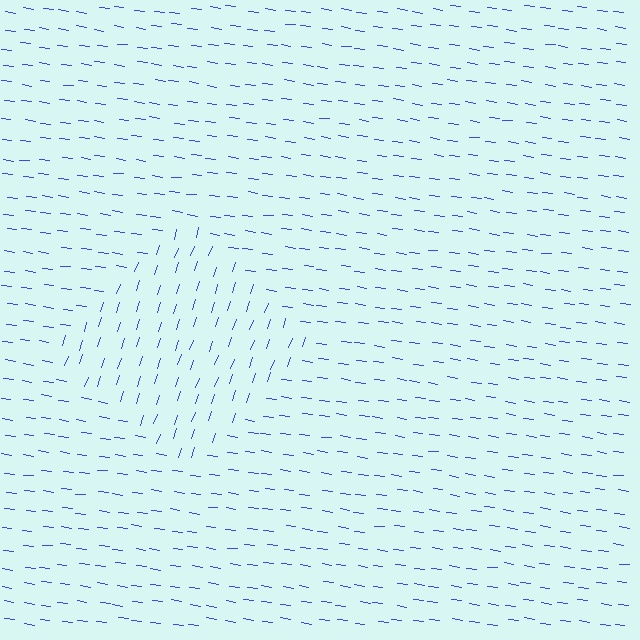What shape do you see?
I see a diamond.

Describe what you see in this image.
The image is filled with small blue line segments. A diamond region in the image has lines oriented differently from the surrounding lines, creating a visible texture boundary.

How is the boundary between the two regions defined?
The boundary is defined purely by a change in line orientation (approximately 79 degrees difference). All lines are the same color and thickness.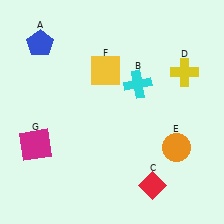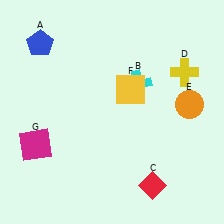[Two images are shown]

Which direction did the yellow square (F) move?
The yellow square (F) moved right.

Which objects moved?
The objects that moved are: the orange circle (E), the yellow square (F).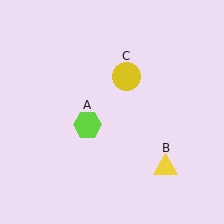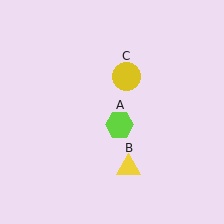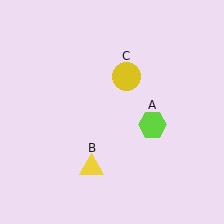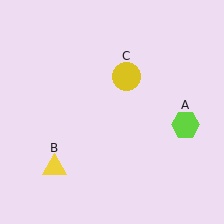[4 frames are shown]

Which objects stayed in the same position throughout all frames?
Yellow circle (object C) remained stationary.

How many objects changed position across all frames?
2 objects changed position: lime hexagon (object A), yellow triangle (object B).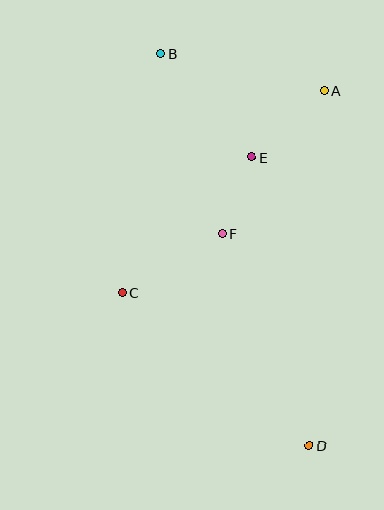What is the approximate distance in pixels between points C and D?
The distance between C and D is approximately 242 pixels.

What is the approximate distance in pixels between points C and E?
The distance between C and E is approximately 187 pixels.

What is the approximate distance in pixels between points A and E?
The distance between A and E is approximately 99 pixels.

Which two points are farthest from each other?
Points B and D are farthest from each other.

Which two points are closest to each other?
Points E and F are closest to each other.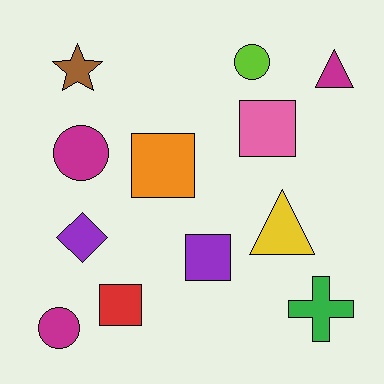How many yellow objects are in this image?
There is 1 yellow object.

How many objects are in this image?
There are 12 objects.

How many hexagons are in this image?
There are no hexagons.